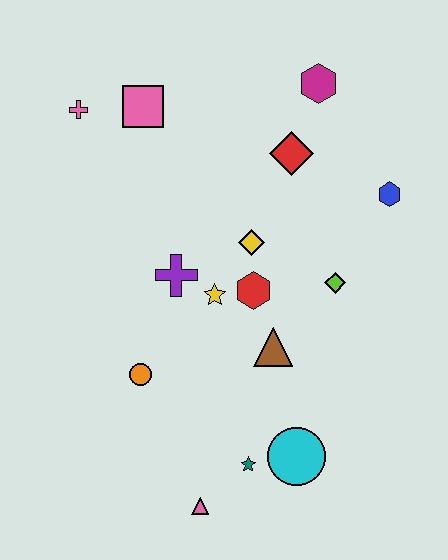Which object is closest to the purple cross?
The yellow star is closest to the purple cross.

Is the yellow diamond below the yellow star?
No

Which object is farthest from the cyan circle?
The pink cross is farthest from the cyan circle.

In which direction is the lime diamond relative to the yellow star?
The lime diamond is to the right of the yellow star.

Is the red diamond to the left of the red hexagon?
No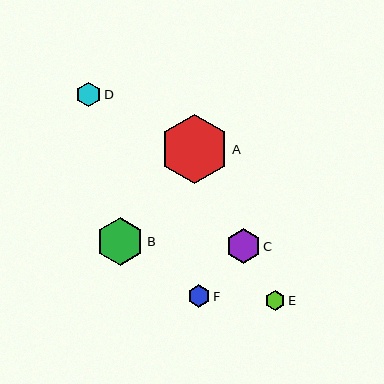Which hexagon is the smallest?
Hexagon E is the smallest with a size of approximately 20 pixels.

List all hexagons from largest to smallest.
From largest to smallest: A, B, C, D, F, E.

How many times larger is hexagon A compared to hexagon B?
Hexagon A is approximately 1.5 times the size of hexagon B.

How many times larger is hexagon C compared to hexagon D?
Hexagon C is approximately 1.4 times the size of hexagon D.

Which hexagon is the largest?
Hexagon A is the largest with a size of approximately 70 pixels.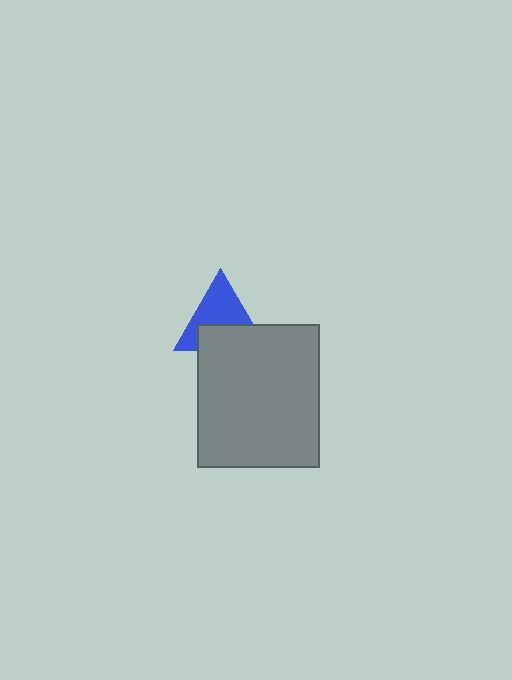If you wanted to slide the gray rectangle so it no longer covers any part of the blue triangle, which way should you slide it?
Slide it down — that is the most direct way to separate the two shapes.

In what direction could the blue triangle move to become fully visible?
The blue triangle could move up. That would shift it out from behind the gray rectangle entirely.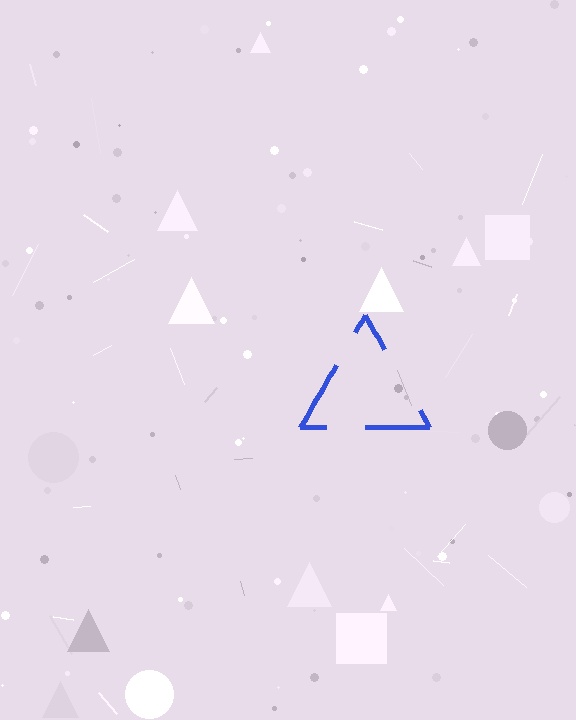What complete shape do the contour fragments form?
The contour fragments form a triangle.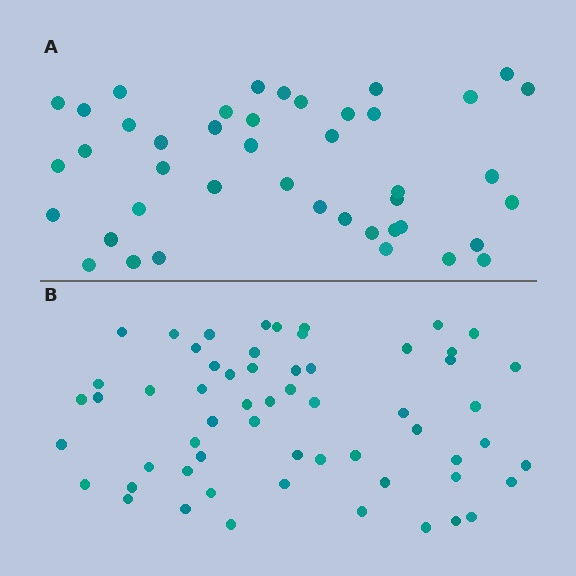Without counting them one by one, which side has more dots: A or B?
Region B (the bottom region) has more dots.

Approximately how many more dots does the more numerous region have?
Region B has approximately 15 more dots than region A.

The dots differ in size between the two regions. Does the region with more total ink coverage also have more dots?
No. Region A has more total ink coverage because its dots are larger, but region B actually contains more individual dots. Total area can be misleading — the number of items is what matters here.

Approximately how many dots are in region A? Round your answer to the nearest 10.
About 40 dots. (The exact count is 43, which rounds to 40.)